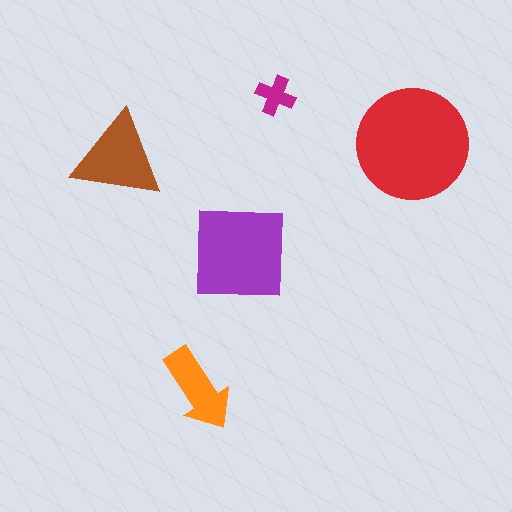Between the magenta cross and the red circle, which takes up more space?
The red circle.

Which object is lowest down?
The orange arrow is bottommost.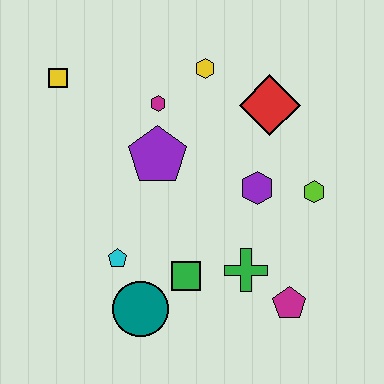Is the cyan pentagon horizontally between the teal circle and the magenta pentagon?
No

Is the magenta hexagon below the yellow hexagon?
Yes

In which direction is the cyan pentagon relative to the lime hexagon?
The cyan pentagon is to the left of the lime hexagon.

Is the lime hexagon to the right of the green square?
Yes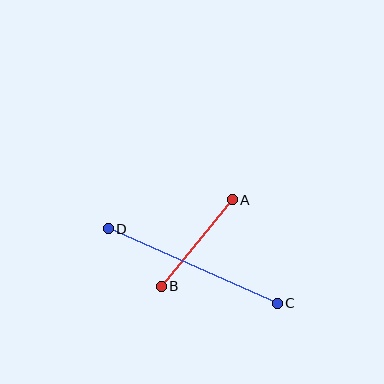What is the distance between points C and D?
The distance is approximately 185 pixels.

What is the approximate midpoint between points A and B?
The midpoint is at approximately (197, 243) pixels.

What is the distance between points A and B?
The distance is approximately 112 pixels.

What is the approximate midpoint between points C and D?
The midpoint is at approximately (193, 266) pixels.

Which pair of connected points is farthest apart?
Points C and D are farthest apart.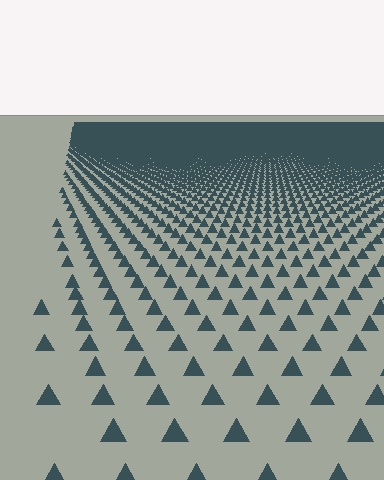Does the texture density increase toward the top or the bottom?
Density increases toward the top.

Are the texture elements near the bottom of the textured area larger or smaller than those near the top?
Larger. Near the bottom, elements are closer to the viewer and appear at a bigger on-screen size.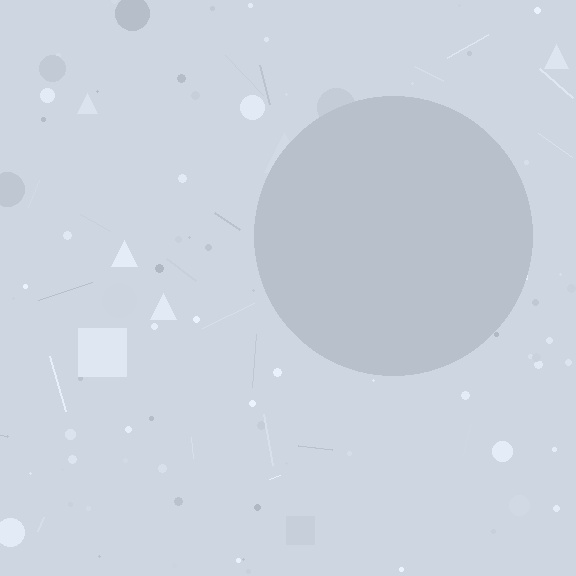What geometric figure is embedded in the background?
A circle is embedded in the background.